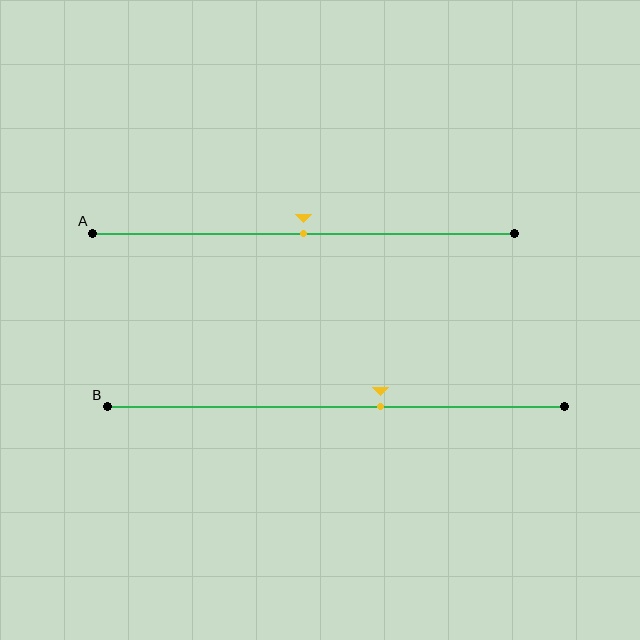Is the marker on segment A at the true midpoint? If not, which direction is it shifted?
Yes, the marker on segment A is at the true midpoint.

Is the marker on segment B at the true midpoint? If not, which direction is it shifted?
No, the marker on segment B is shifted to the right by about 10% of the segment length.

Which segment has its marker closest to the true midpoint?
Segment A has its marker closest to the true midpoint.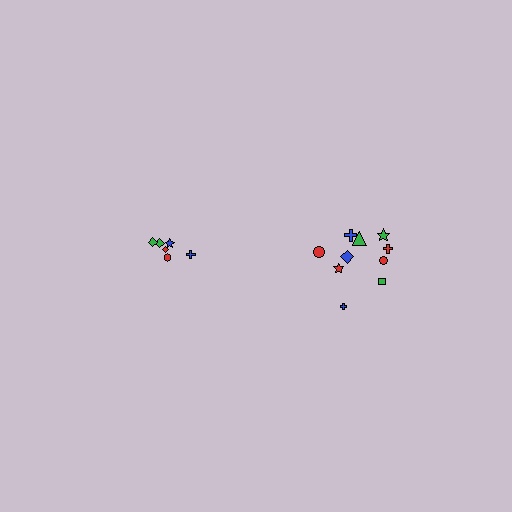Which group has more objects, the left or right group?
The right group.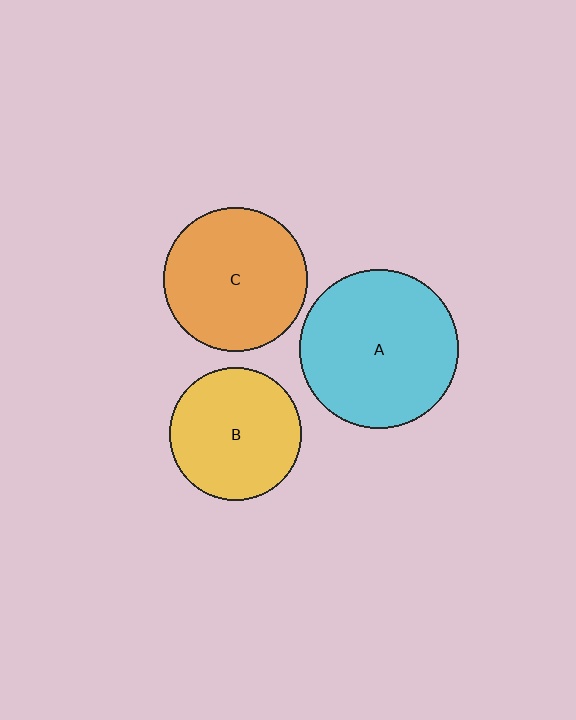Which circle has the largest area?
Circle A (cyan).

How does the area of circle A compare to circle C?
Approximately 1.2 times.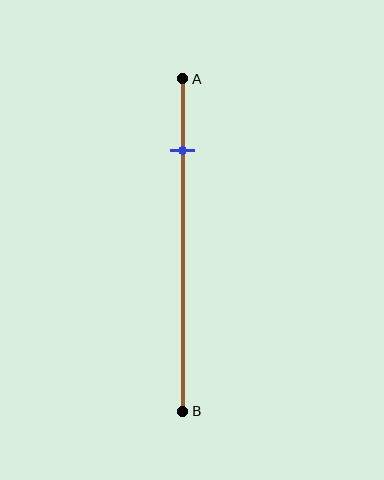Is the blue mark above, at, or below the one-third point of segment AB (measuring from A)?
The blue mark is above the one-third point of segment AB.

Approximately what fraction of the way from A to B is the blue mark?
The blue mark is approximately 20% of the way from A to B.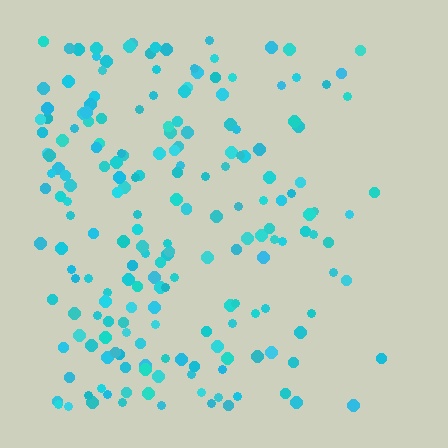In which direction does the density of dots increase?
From right to left, with the left side densest.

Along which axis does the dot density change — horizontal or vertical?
Horizontal.